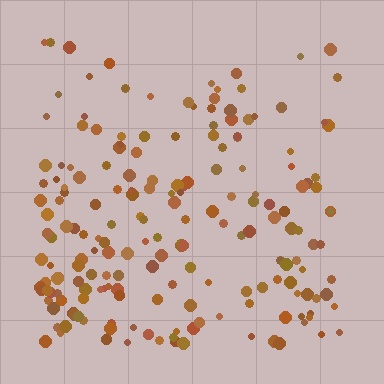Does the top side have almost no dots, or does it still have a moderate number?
Still a moderate number, just noticeably fewer than the bottom.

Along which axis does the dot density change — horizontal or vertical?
Vertical.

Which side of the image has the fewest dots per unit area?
The top.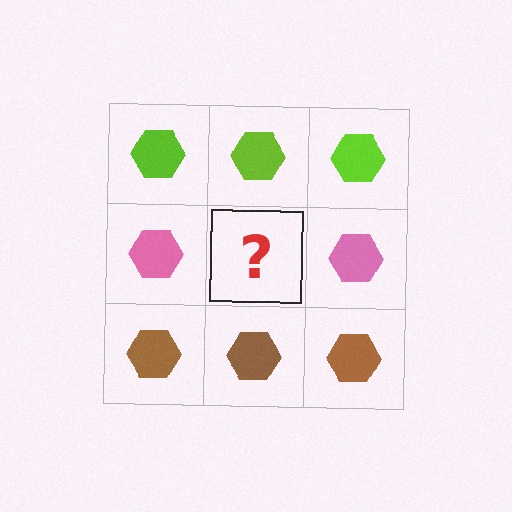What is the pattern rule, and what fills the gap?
The rule is that each row has a consistent color. The gap should be filled with a pink hexagon.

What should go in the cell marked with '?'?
The missing cell should contain a pink hexagon.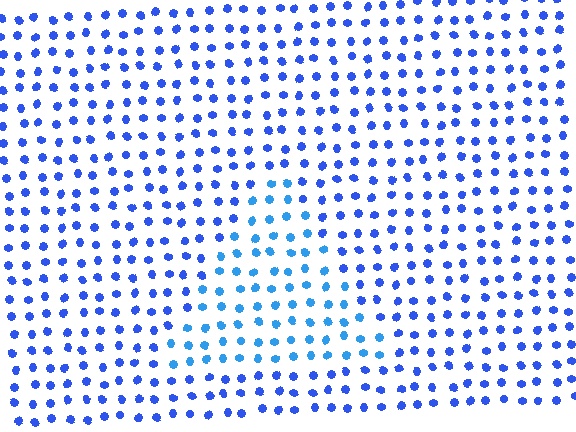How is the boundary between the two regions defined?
The boundary is defined purely by a slight shift in hue (about 23 degrees). Spacing, size, and orientation are identical on both sides.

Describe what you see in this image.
The image is filled with small blue elements in a uniform arrangement. A triangle-shaped region is visible where the elements are tinted to a slightly different hue, forming a subtle color boundary.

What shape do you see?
I see a triangle.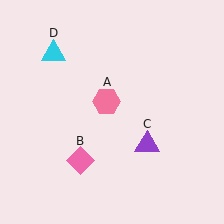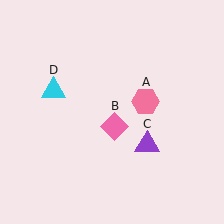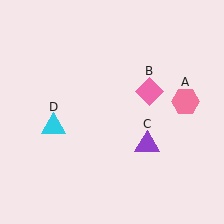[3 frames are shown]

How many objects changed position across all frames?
3 objects changed position: pink hexagon (object A), pink diamond (object B), cyan triangle (object D).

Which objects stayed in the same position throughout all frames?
Purple triangle (object C) remained stationary.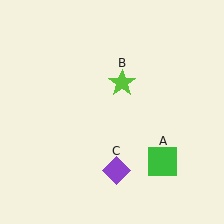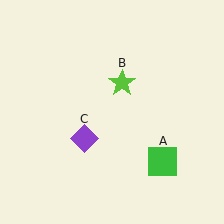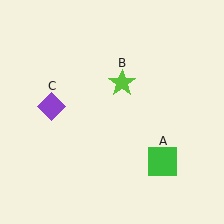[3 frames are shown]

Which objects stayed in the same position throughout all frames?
Green square (object A) and lime star (object B) remained stationary.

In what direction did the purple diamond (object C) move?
The purple diamond (object C) moved up and to the left.